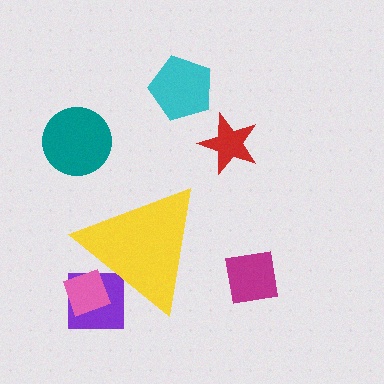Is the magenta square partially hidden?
No, the magenta square is fully visible.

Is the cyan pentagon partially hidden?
No, the cyan pentagon is fully visible.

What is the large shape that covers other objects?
A yellow triangle.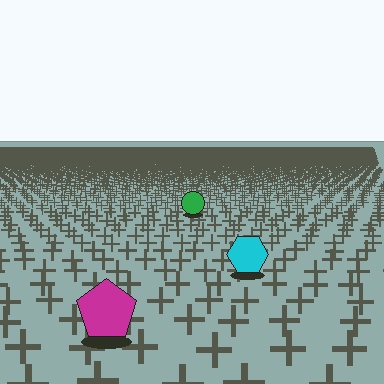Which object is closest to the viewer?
The magenta pentagon is closest. The texture marks near it are larger and more spread out.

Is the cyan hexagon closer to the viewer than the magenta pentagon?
No. The magenta pentagon is closer — you can tell from the texture gradient: the ground texture is coarser near it.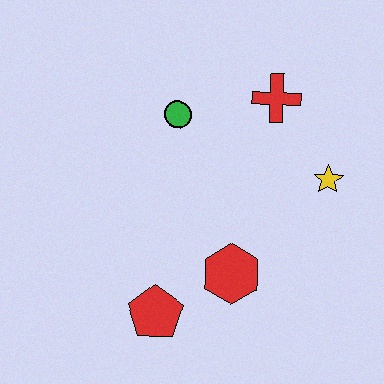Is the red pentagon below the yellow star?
Yes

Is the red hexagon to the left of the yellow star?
Yes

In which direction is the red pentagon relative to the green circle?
The red pentagon is below the green circle.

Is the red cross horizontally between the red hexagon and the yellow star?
Yes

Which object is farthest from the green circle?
The red pentagon is farthest from the green circle.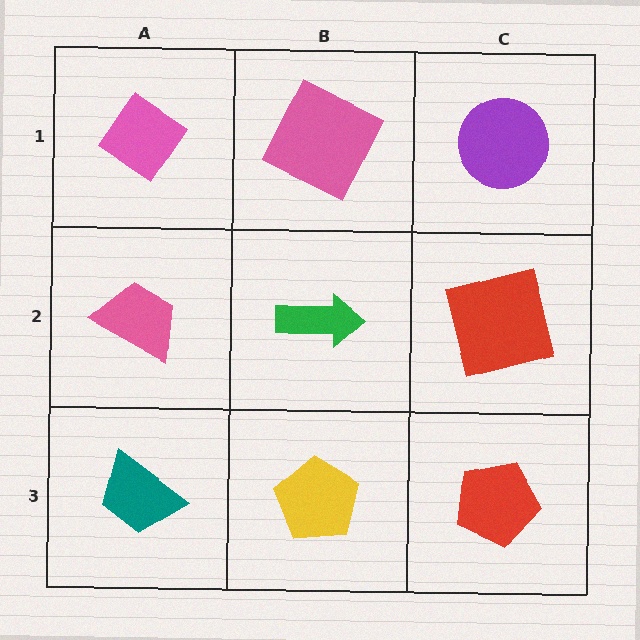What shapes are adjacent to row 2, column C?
A purple circle (row 1, column C), a red pentagon (row 3, column C), a green arrow (row 2, column B).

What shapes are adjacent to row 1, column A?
A pink trapezoid (row 2, column A), a pink square (row 1, column B).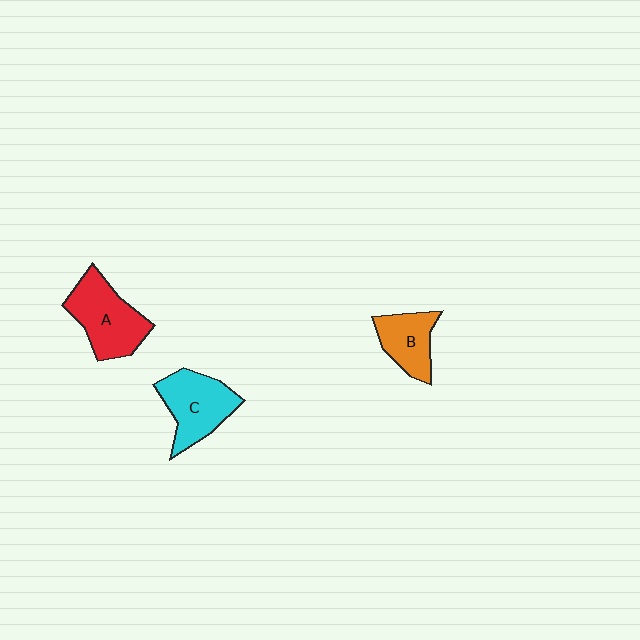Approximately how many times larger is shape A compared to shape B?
Approximately 1.5 times.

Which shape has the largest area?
Shape A (red).